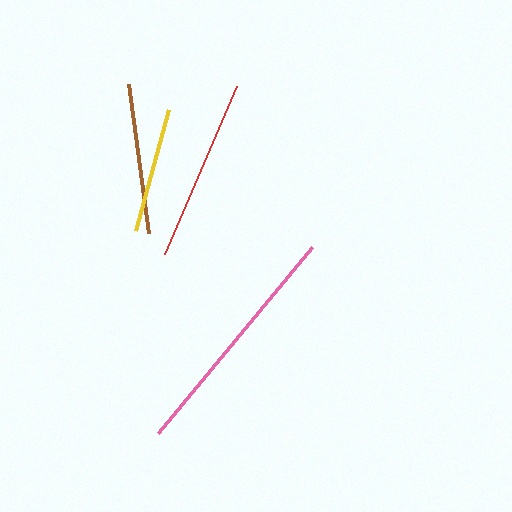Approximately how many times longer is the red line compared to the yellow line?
The red line is approximately 1.5 times the length of the yellow line.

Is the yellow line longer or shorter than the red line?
The red line is longer than the yellow line.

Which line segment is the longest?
The pink line is the longest at approximately 241 pixels.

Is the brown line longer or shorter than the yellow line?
The brown line is longer than the yellow line.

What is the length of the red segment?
The red segment is approximately 183 pixels long.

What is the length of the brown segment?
The brown segment is approximately 150 pixels long.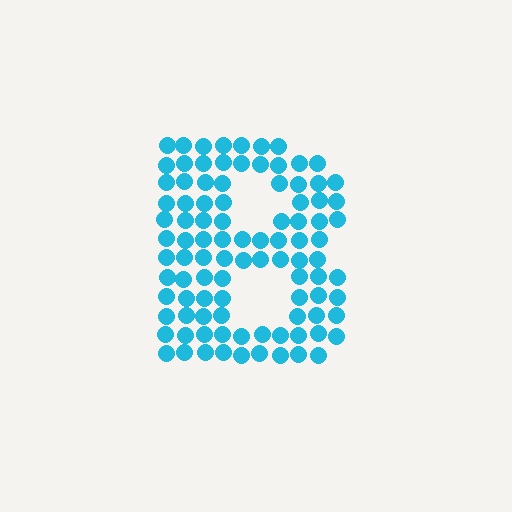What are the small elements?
The small elements are circles.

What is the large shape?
The large shape is the letter B.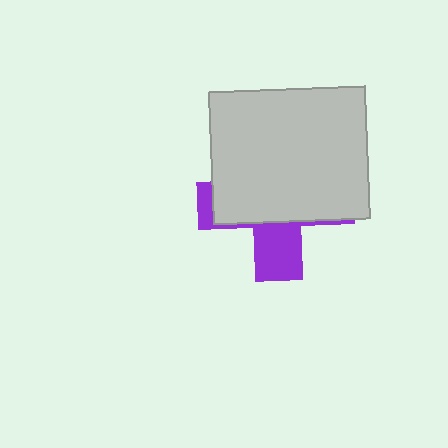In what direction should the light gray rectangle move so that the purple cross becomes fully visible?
The light gray rectangle should move up. That is the shortest direction to clear the overlap and leave the purple cross fully visible.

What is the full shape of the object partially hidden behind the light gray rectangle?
The partially hidden object is a purple cross.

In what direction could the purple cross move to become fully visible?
The purple cross could move down. That would shift it out from behind the light gray rectangle entirely.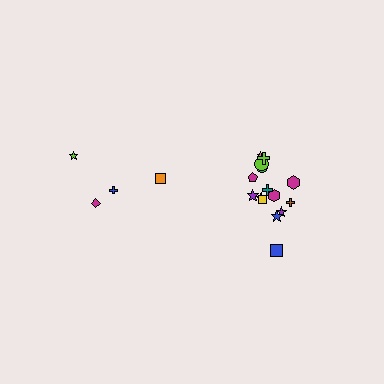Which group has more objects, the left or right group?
The right group.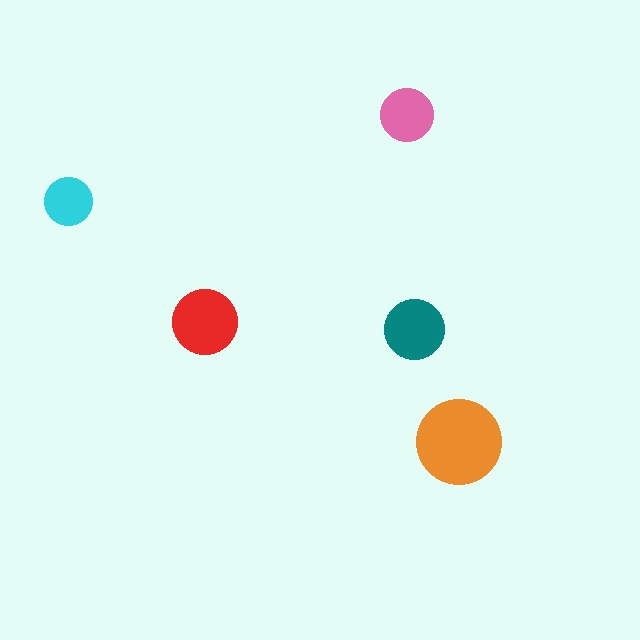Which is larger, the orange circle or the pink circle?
The orange one.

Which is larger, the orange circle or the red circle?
The orange one.